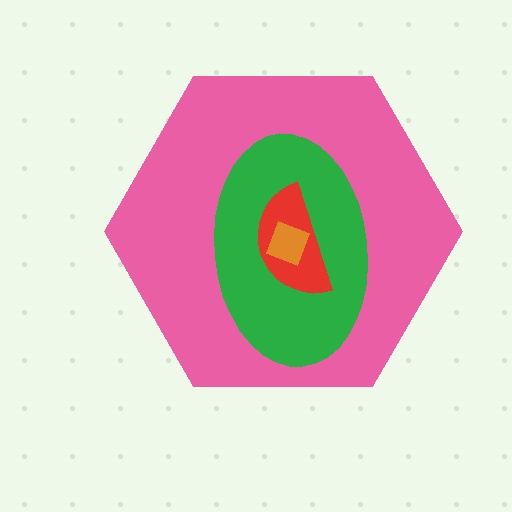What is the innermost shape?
The orange square.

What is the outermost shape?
The pink hexagon.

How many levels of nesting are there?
4.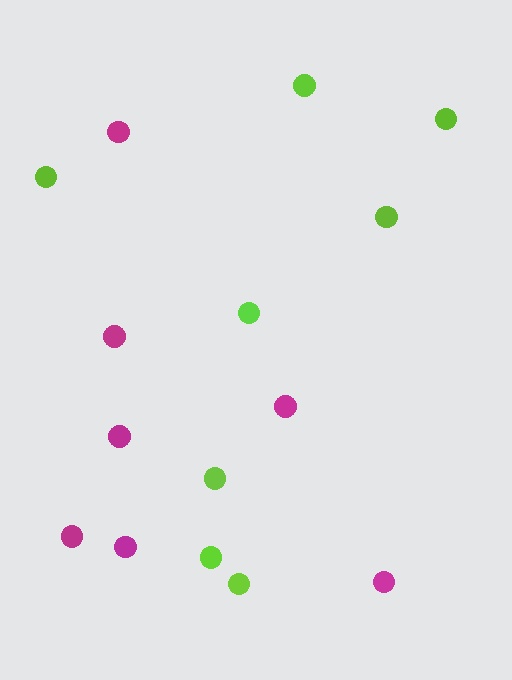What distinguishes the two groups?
There are 2 groups: one group of magenta circles (7) and one group of lime circles (8).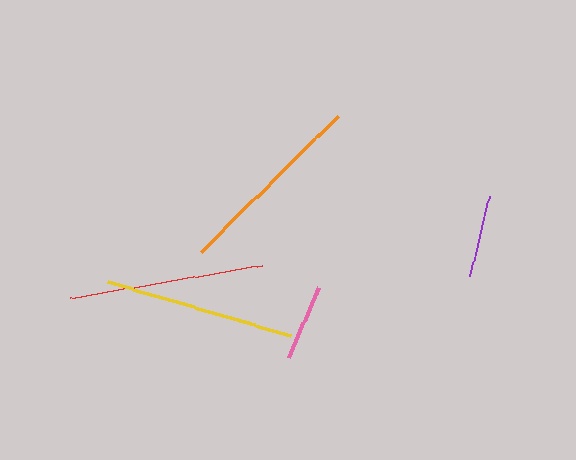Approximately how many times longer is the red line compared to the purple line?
The red line is approximately 2.4 times the length of the purple line.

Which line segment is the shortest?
The pink line is the shortest at approximately 77 pixels.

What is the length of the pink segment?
The pink segment is approximately 77 pixels long.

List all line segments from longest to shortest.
From longest to shortest: red, orange, yellow, purple, pink.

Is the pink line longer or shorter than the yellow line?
The yellow line is longer than the pink line.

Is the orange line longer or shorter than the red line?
The red line is longer than the orange line.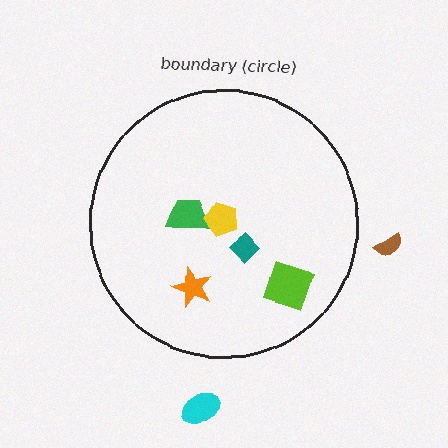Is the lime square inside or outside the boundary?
Inside.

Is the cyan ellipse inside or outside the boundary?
Outside.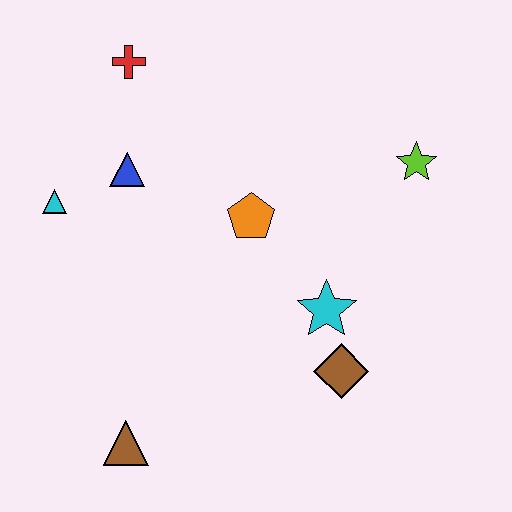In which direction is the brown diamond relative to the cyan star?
The brown diamond is below the cyan star.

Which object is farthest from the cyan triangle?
The lime star is farthest from the cyan triangle.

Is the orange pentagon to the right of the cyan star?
No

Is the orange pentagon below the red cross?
Yes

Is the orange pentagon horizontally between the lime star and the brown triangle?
Yes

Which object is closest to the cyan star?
The brown diamond is closest to the cyan star.